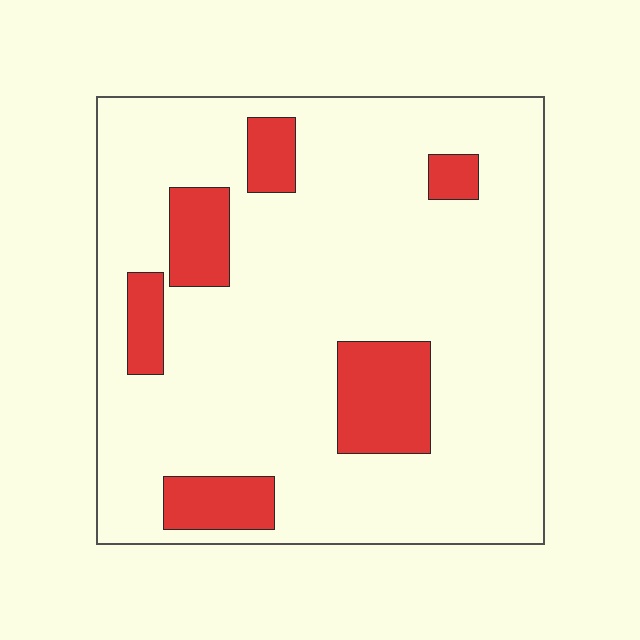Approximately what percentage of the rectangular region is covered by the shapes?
Approximately 15%.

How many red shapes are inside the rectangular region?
6.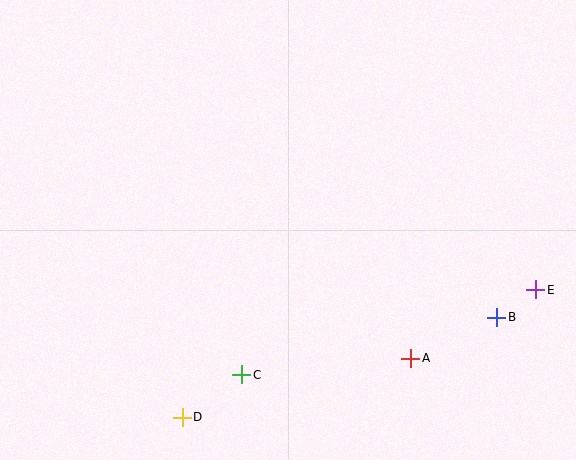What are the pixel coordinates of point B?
Point B is at (497, 317).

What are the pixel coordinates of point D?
Point D is at (182, 417).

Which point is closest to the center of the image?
Point C at (242, 375) is closest to the center.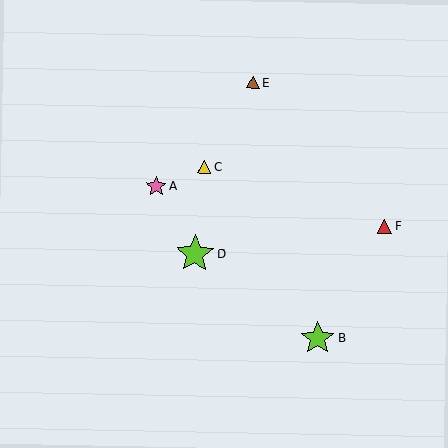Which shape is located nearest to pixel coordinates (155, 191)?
The pink star (labeled A) at (156, 186) is nearest to that location.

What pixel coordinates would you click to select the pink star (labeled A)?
Click at (156, 186) to select the pink star A.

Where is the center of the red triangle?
The center of the red triangle is at (385, 226).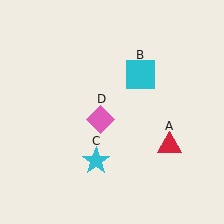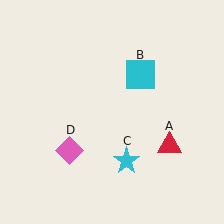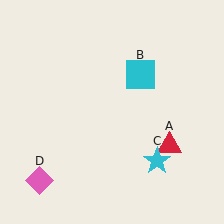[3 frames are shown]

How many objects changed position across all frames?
2 objects changed position: cyan star (object C), pink diamond (object D).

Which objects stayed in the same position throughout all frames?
Red triangle (object A) and cyan square (object B) remained stationary.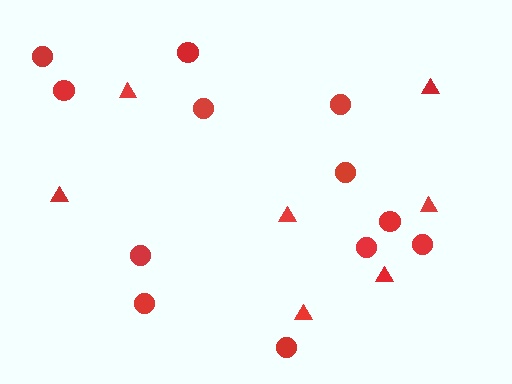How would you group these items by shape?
There are 2 groups: one group of circles (12) and one group of triangles (7).